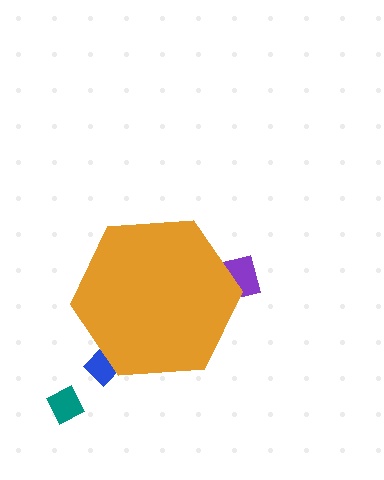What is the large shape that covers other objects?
An orange hexagon.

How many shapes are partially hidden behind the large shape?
2 shapes are partially hidden.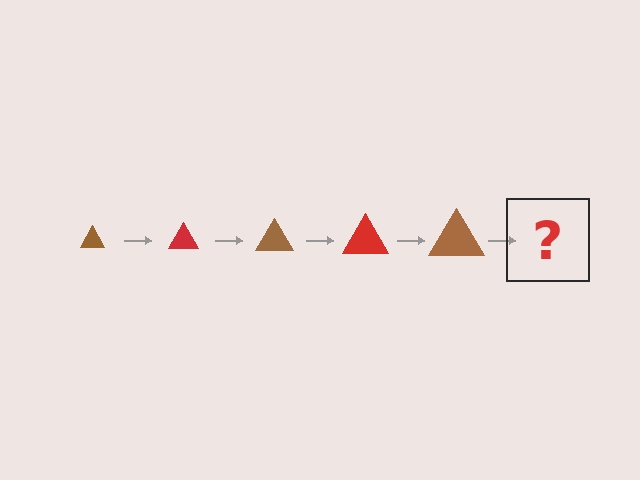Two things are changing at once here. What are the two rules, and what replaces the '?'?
The two rules are that the triangle grows larger each step and the color cycles through brown and red. The '?' should be a red triangle, larger than the previous one.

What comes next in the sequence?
The next element should be a red triangle, larger than the previous one.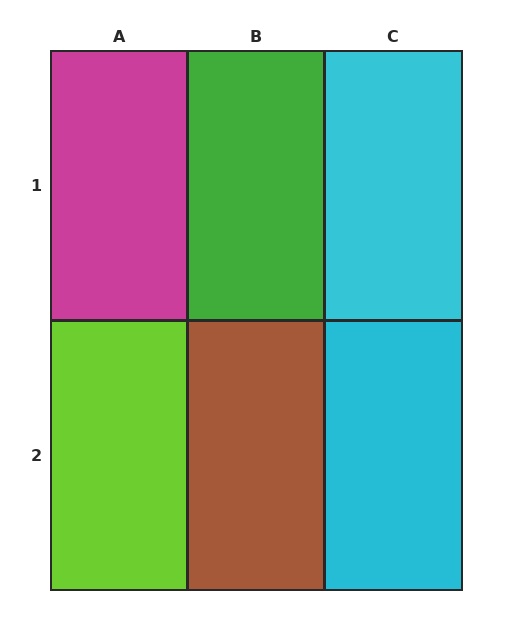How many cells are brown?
1 cell is brown.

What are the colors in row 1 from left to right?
Magenta, green, cyan.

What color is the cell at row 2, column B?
Brown.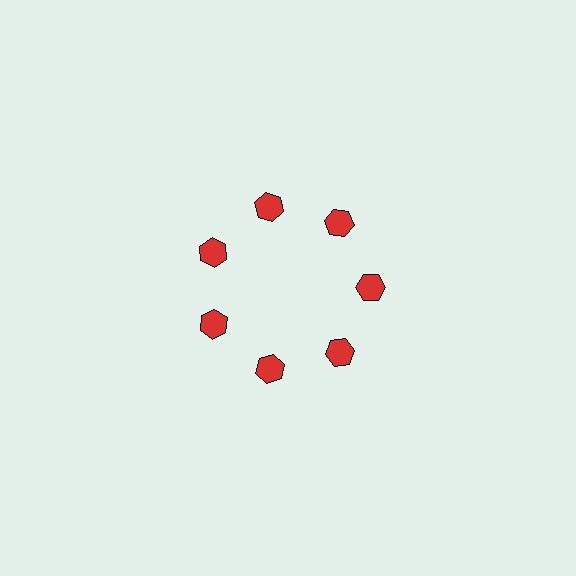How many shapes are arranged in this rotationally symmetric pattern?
There are 7 shapes, arranged in 7 groups of 1.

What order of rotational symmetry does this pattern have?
This pattern has 7-fold rotational symmetry.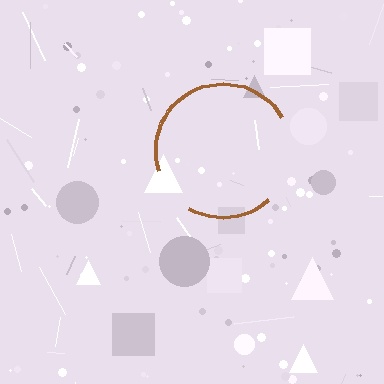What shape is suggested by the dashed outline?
The dashed outline suggests a circle.